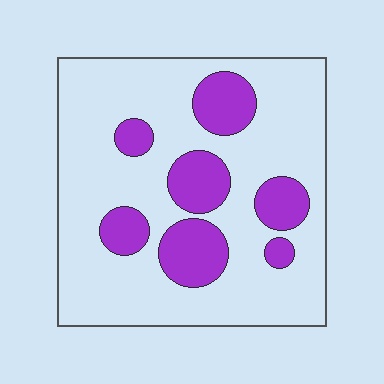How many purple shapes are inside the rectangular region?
7.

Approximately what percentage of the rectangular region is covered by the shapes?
Approximately 25%.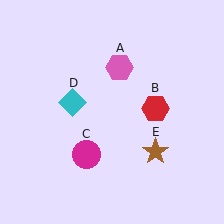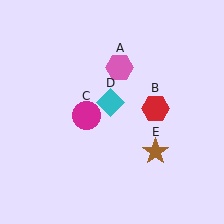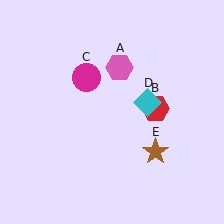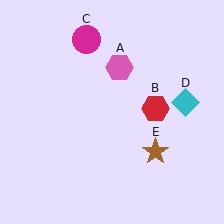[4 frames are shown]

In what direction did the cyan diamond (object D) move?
The cyan diamond (object D) moved right.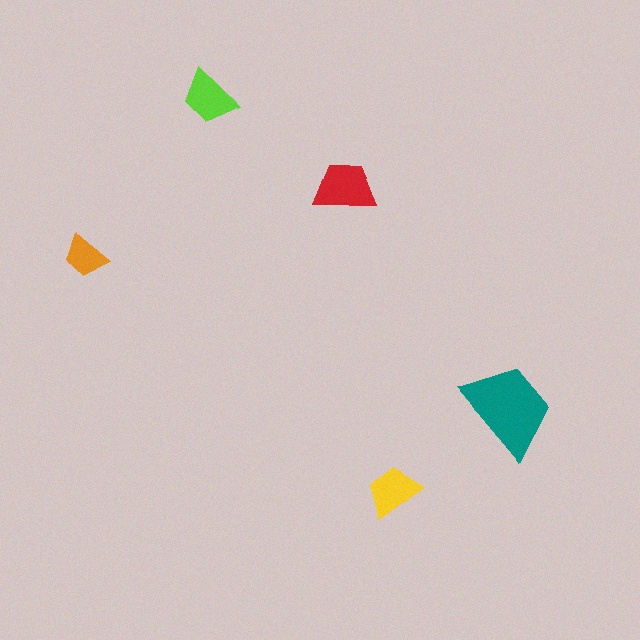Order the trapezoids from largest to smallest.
the teal one, the red one, the lime one, the yellow one, the orange one.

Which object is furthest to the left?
The orange trapezoid is leftmost.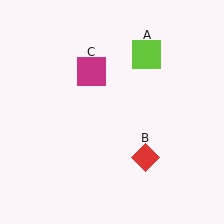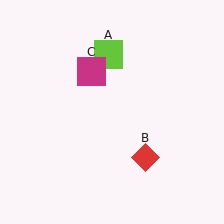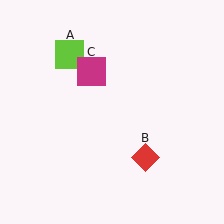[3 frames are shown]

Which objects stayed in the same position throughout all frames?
Red diamond (object B) and magenta square (object C) remained stationary.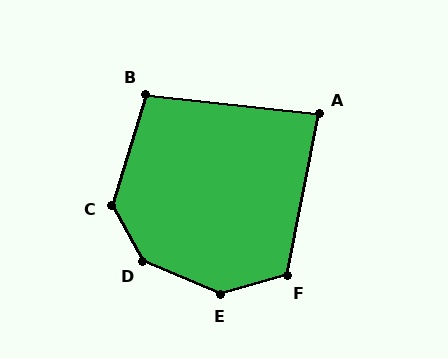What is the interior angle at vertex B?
Approximately 101 degrees (obtuse).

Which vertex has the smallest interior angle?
A, at approximately 85 degrees.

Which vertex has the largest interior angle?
D, at approximately 142 degrees.